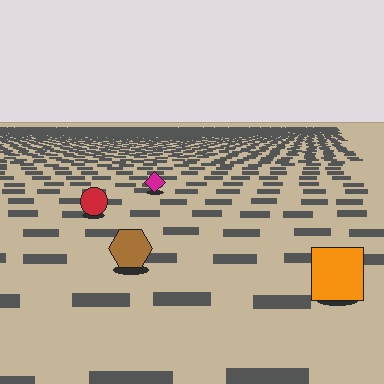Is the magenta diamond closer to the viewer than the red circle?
No. The red circle is closer — you can tell from the texture gradient: the ground texture is coarser near it.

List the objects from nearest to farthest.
From nearest to farthest: the orange square, the brown hexagon, the red circle, the magenta diamond.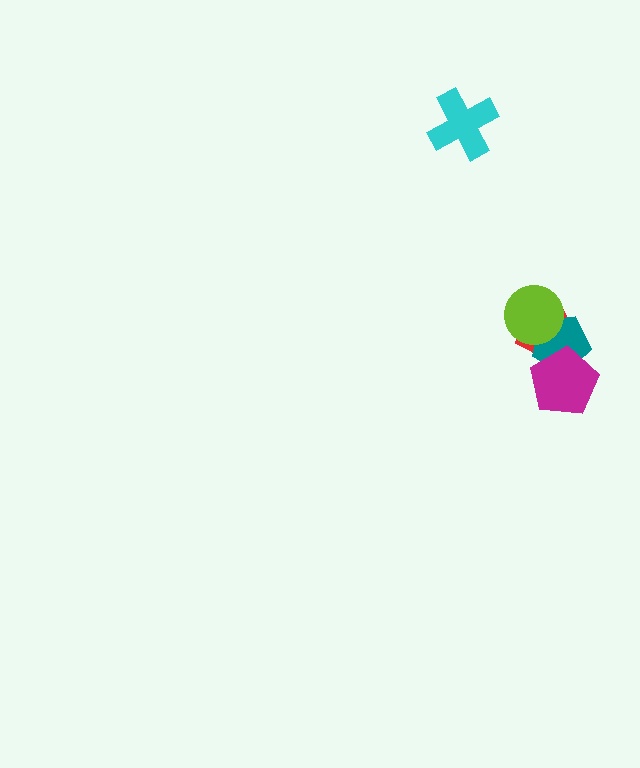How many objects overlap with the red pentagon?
3 objects overlap with the red pentagon.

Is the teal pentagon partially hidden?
Yes, it is partially covered by another shape.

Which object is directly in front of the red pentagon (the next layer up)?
The teal pentagon is directly in front of the red pentagon.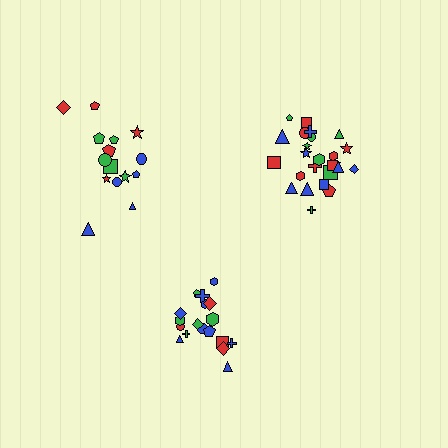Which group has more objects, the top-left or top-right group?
The top-right group.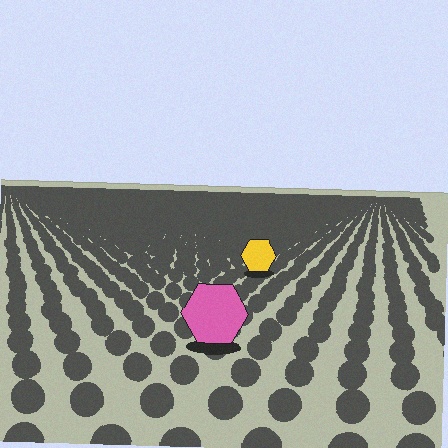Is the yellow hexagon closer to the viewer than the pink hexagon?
No. The pink hexagon is closer — you can tell from the texture gradient: the ground texture is coarser near it.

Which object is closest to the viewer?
The pink hexagon is closest. The texture marks near it are larger and more spread out.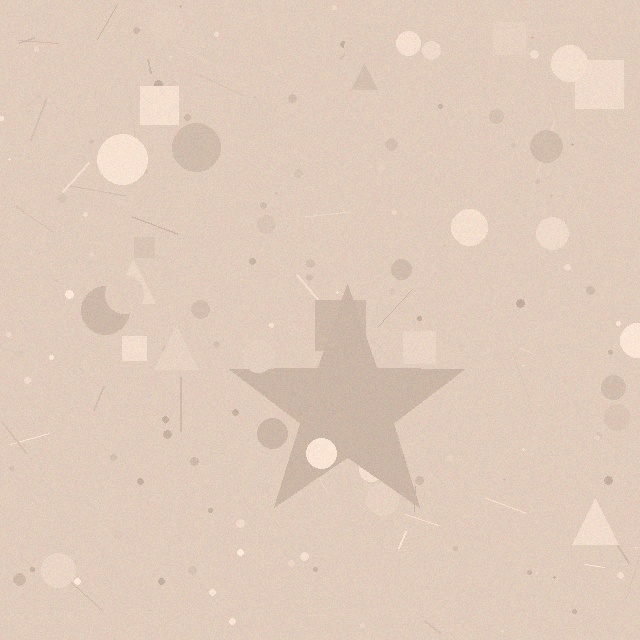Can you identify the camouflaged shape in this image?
The camouflaged shape is a star.